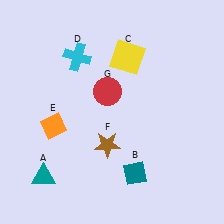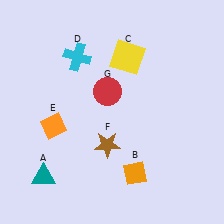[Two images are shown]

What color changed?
The diamond (B) changed from teal in Image 1 to orange in Image 2.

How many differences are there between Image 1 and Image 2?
There is 1 difference between the two images.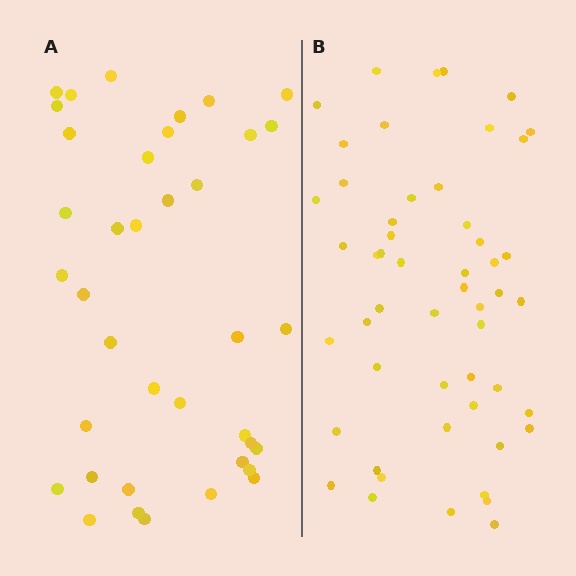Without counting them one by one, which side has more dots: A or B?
Region B (the right region) has more dots.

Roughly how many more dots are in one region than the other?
Region B has approximately 15 more dots than region A.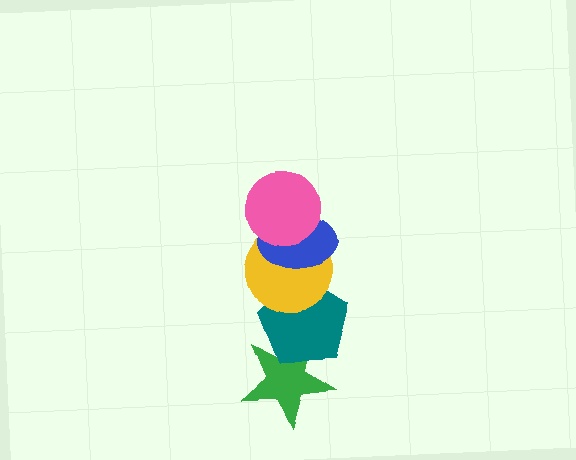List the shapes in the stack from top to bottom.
From top to bottom: the pink circle, the blue ellipse, the yellow circle, the teal pentagon, the green star.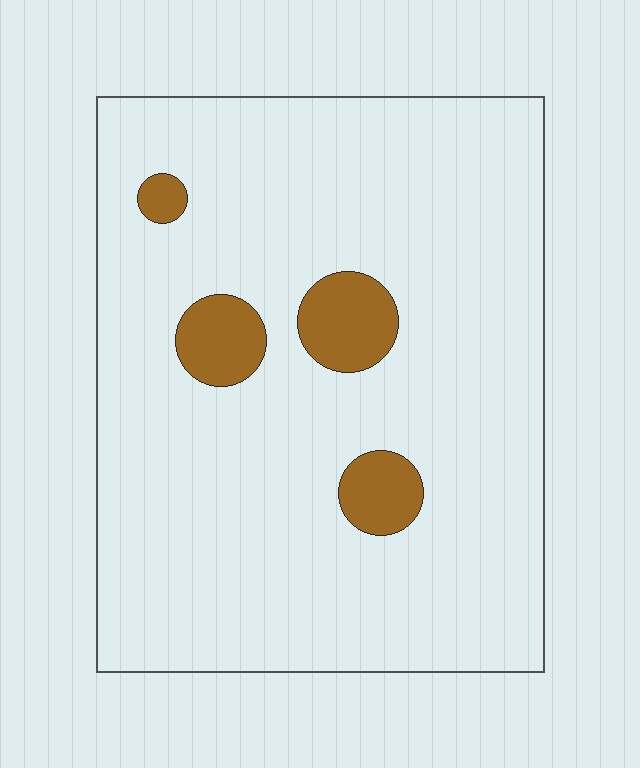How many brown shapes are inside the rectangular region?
4.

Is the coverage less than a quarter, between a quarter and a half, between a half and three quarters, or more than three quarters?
Less than a quarter.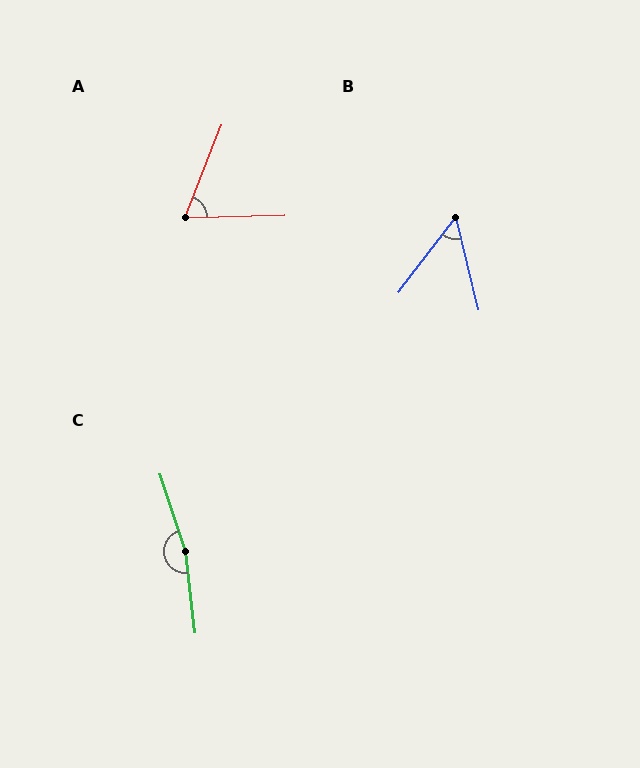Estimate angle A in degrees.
Approximately 67 degrees.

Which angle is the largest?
C, at approximately 168 degrees.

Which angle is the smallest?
B, at approximately 51 degrees.